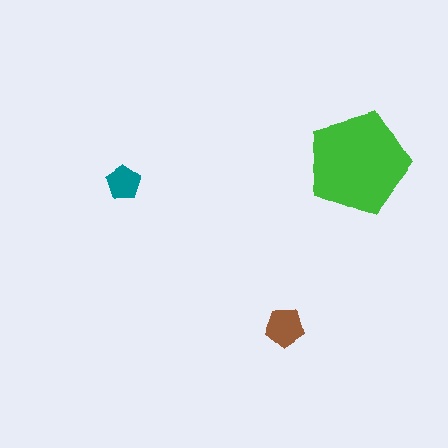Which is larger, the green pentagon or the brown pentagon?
The green one.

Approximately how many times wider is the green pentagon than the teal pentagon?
About 3 times wider.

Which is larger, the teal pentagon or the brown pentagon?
The brown one.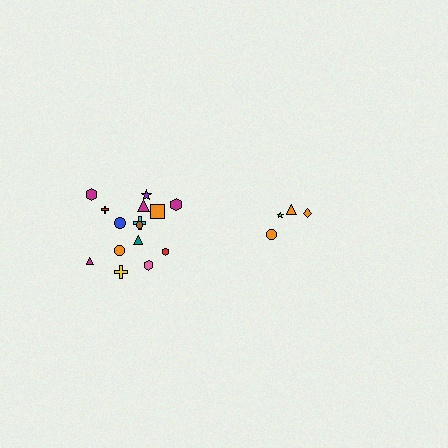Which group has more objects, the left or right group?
The left group.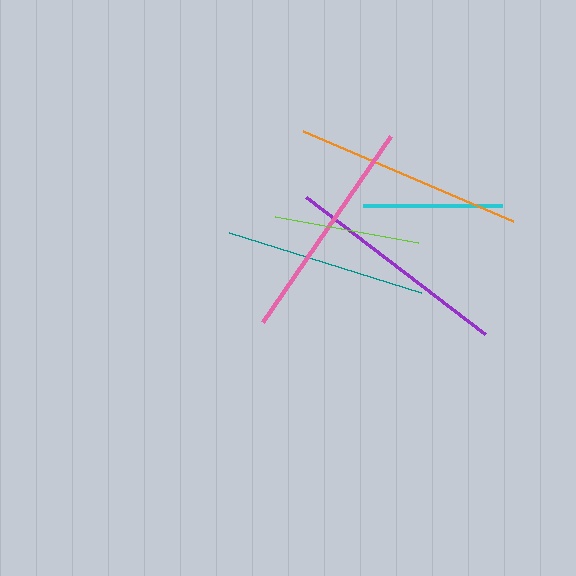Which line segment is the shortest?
The cyan line is the shortest at approximately 140 pixels.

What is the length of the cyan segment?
The cyan segment is approximately 140 pixels long.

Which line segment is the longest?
The orange line is the longest at approximately 229 pixels.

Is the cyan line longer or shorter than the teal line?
The teal line is longer than the cyan line.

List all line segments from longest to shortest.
From longest to shortest: orange, pink, purple, teal, lime, cyan.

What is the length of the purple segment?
The purple segment is approximately 226 pixels long.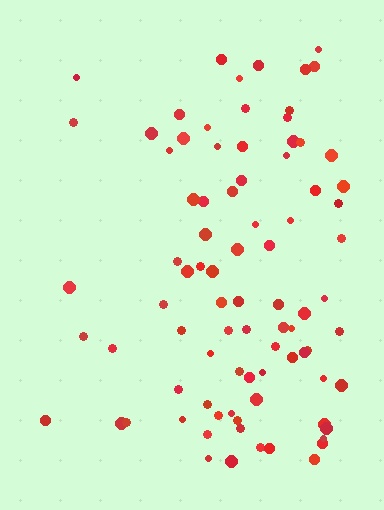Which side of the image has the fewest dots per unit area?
The left.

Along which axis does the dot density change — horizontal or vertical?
Horizontal.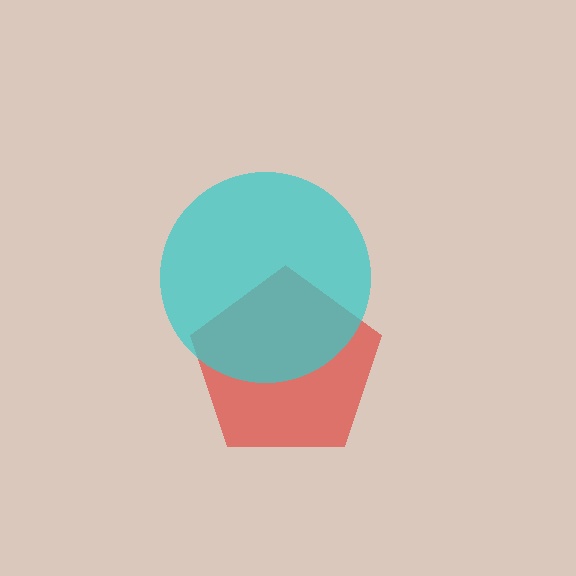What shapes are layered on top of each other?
The layered shapes are: a red pentagon, a cyan circle.